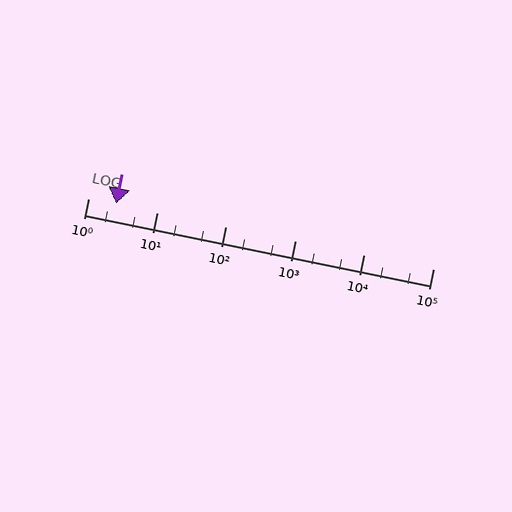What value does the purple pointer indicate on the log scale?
The pointer indicates approximately 2.5.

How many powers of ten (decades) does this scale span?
The scale spans 5 decades, from 1 to 100000.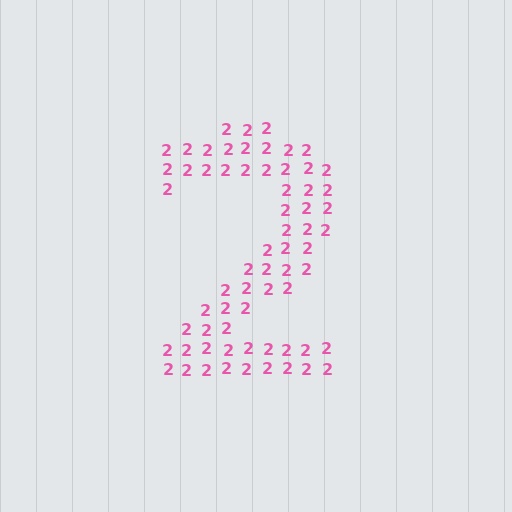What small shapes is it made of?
It is made of small digit 2's.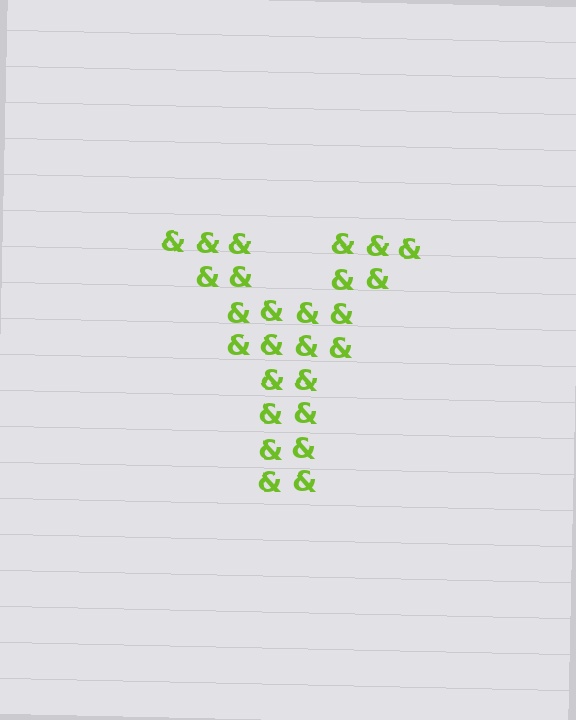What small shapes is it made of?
It is made of small ampersands.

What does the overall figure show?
The overall figure shows the letter Y.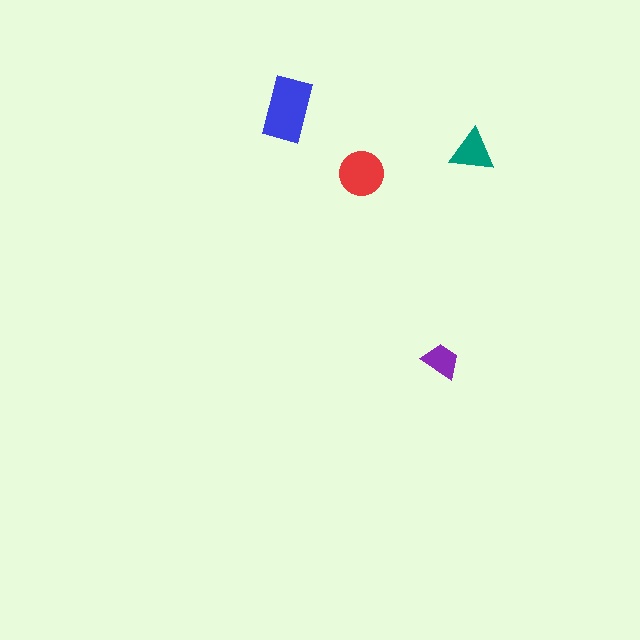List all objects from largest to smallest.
The blue rectangle, the red circle, the teal triangle, the purple trapezoid.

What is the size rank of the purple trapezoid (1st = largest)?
4th.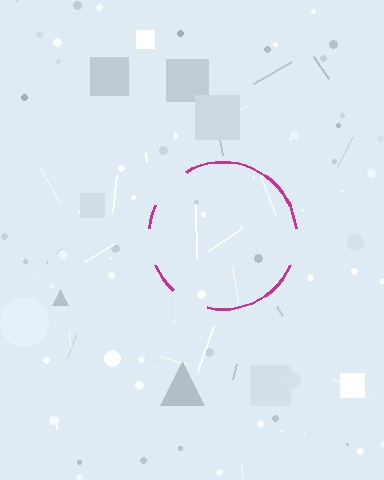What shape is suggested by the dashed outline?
The dashed outline suggests a circle.